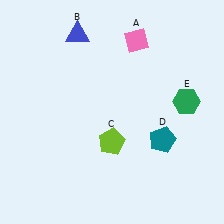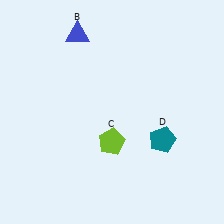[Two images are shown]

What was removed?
The green hexagon (E), the pink diamond (A) were removed in Image 2.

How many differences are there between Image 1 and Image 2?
There are 2 differences between the two images.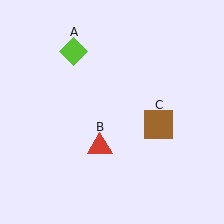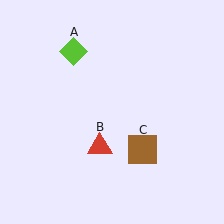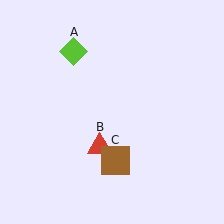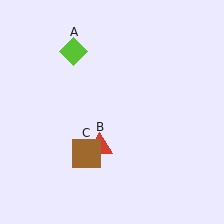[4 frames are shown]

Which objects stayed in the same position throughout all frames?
Lime diamond (object A) and red triangle (object B) remained stationary.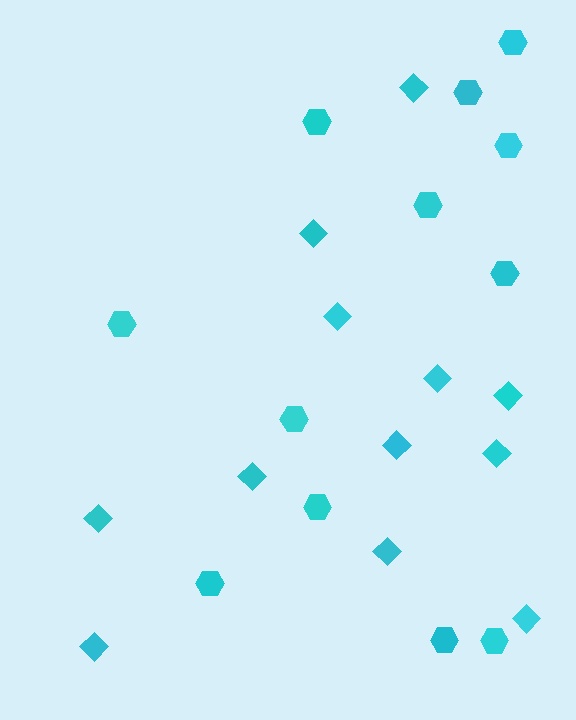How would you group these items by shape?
There are 2 groups: one group of diamonds (12) and one group of hexagons (12).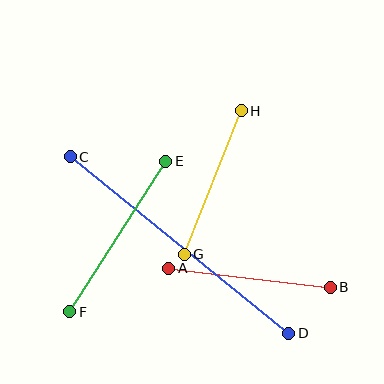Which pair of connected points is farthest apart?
Points C and D are farthest apart.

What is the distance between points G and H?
The distance is approximately 154 pixels.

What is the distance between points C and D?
The distance is approximately 281 pixels.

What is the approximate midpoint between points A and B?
The midpoint is at approximately (249, 278) pixels.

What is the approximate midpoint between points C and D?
The midpoint is at approximately (180, 245) pixels.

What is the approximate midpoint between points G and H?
The midpoint is at approximately (213, 182) pixels.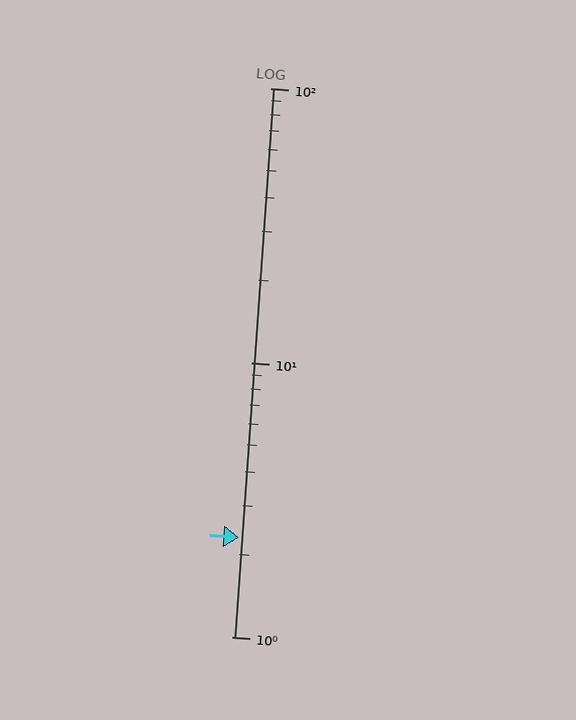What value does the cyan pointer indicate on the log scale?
The pointer indicates approximately 2.3.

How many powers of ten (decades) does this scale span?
The scale spans 2 decades, from 1 to 100.